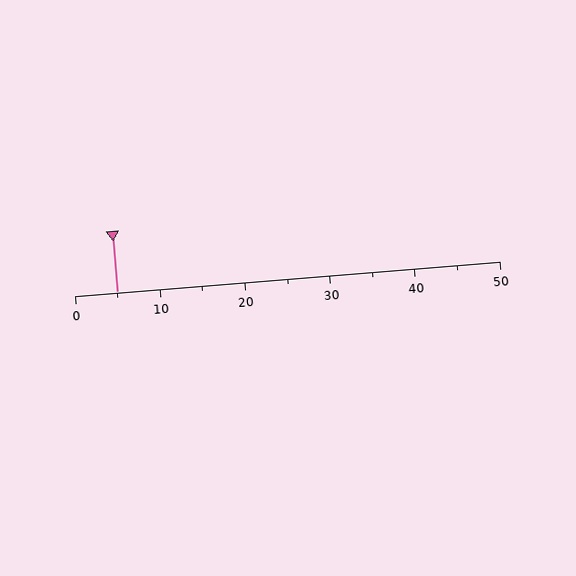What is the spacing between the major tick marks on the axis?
The major ticks are spaced 10 apart.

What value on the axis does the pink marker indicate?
The marker indicates approximately 5.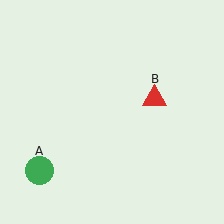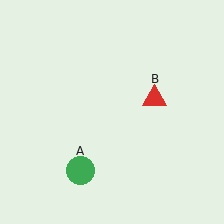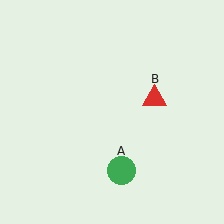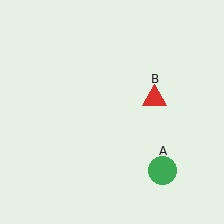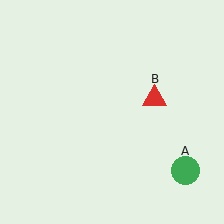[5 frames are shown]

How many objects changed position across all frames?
1 object changed position: green circle (object A).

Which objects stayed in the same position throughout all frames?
Red triangle (object B) remained stationary.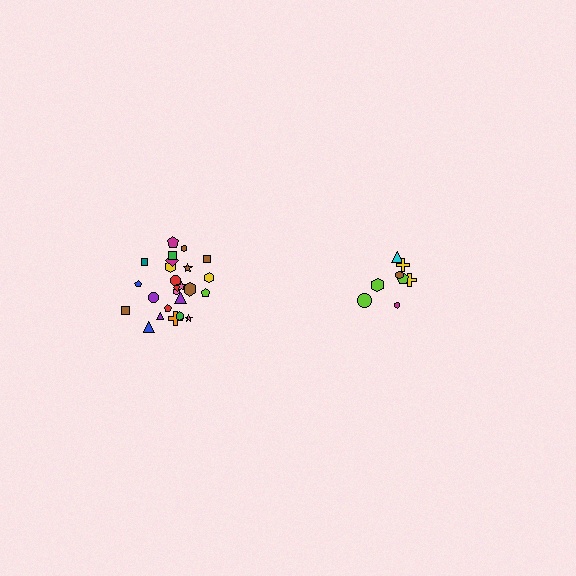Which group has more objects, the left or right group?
The left group.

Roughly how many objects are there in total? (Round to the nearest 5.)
Roughly 35 objects in total.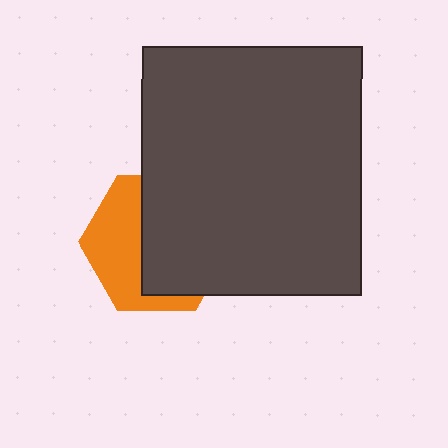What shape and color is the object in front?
The object in front is a dark gray rectangle.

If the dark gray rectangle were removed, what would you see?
You would see the complete orange hexagon.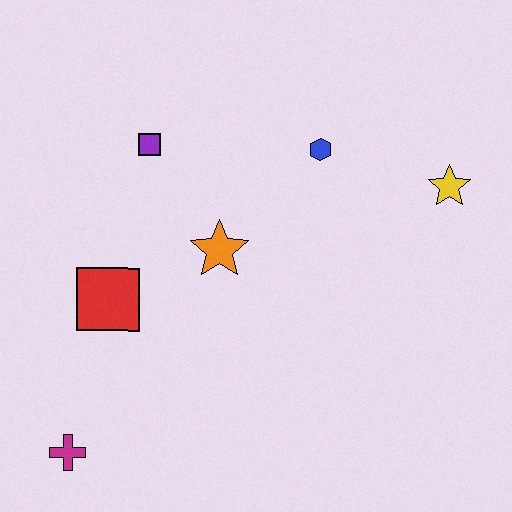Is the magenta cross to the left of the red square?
Yes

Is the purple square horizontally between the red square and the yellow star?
Yes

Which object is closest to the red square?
The orange star is closest to the red square.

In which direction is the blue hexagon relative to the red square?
The blue hexagon is to the right of the red square.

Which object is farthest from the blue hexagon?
The magenta cross is farthest from the blue hexagon.